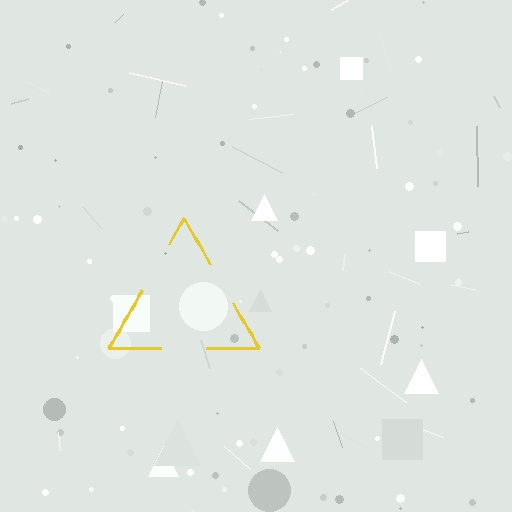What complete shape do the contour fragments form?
The contour fragments form a triangle.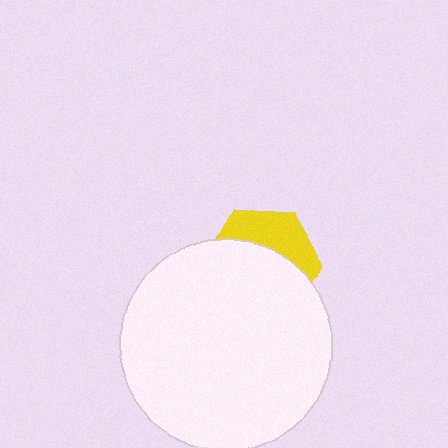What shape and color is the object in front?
The object in front is a white circle.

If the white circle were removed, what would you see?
You would see the complete yellow hexagon.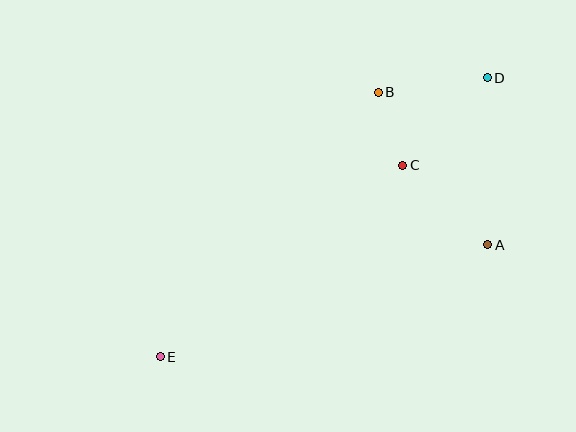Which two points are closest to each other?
Points B and C are closest to each other.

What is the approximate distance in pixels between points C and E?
The distance between C and E is approximately 309 pixels.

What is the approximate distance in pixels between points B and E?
The distance between B and E is approximately 343 pixels.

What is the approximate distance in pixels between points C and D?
The distance between C and D is approximately 122 pixels.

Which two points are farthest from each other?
Points D and E are farthest from each other.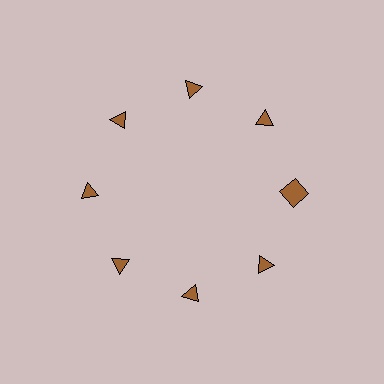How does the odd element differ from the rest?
It has a different shape: square instead of triangle.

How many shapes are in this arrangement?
There are 8 shapes arranged in a ring pattern.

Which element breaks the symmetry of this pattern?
The brown square at roughly the 3 o'clock position breaks the symmetry. All other shapes are brown triangles.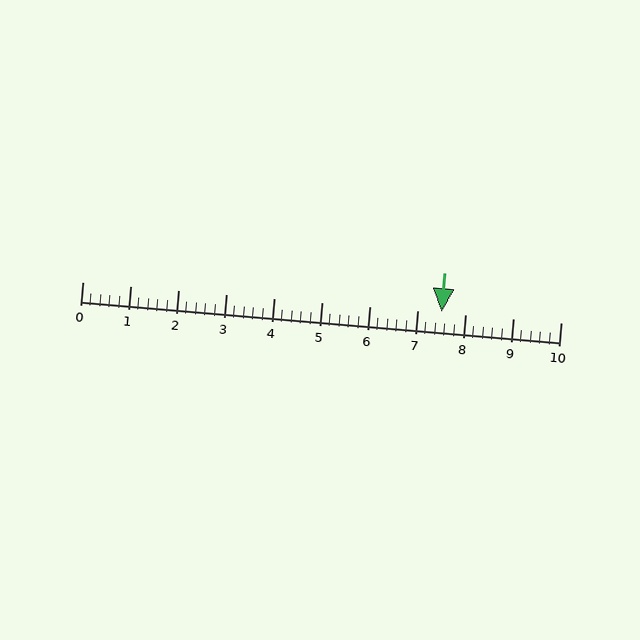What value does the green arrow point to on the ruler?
The green arrow points to approximately 7.5.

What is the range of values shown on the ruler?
The ruler shows values from 0 to 10.